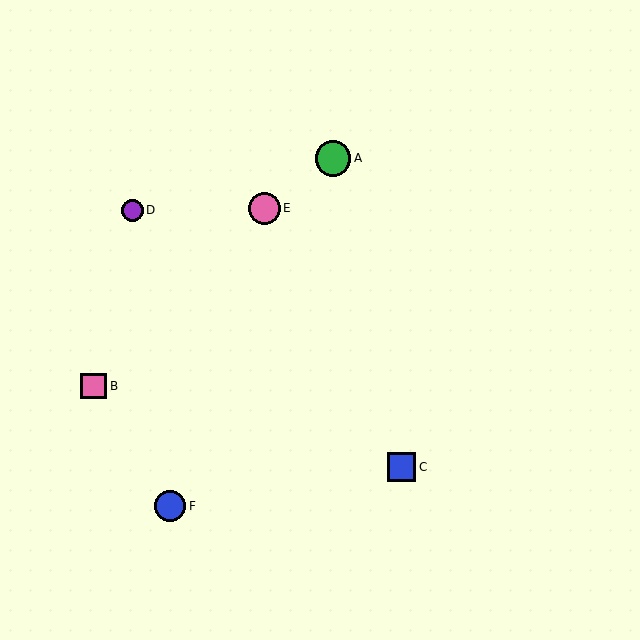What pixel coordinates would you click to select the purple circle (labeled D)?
Click at (132, 210) to select the purple circle D.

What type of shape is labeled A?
Shape A is a green circle.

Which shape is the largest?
The green circle (labeled A) is the largest.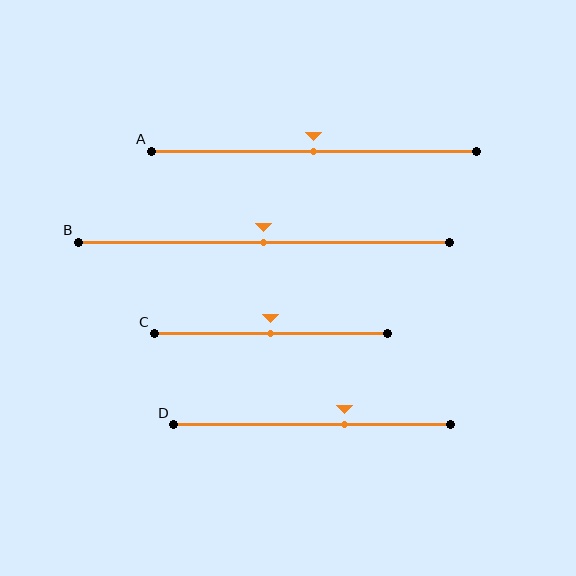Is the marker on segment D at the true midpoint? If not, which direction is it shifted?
No, the marker on segment D is shifted to the right by about 12% of the segment length.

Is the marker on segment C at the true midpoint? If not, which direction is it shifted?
Yes, the marker on segment C is at the true midpoint.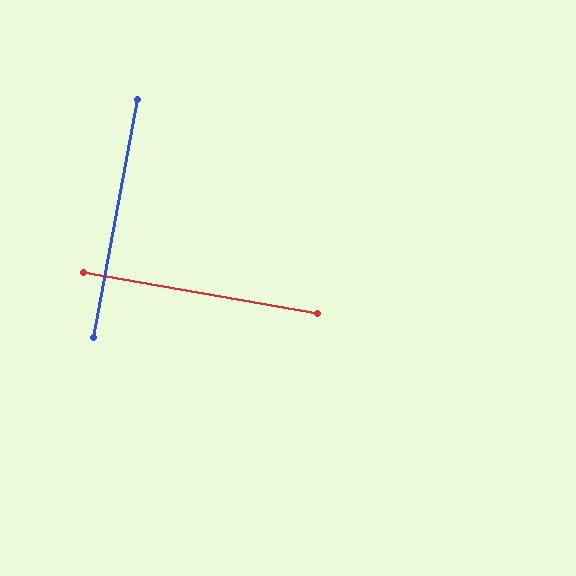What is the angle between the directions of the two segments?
Approximately 89 degrees.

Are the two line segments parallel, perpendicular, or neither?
Perpendicular — they meet at approximately 89°.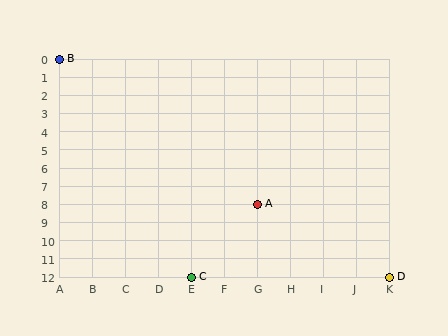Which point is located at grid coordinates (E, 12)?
Point C is at (E, 12).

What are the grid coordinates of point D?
Point D is at grid coordinates (K, 12).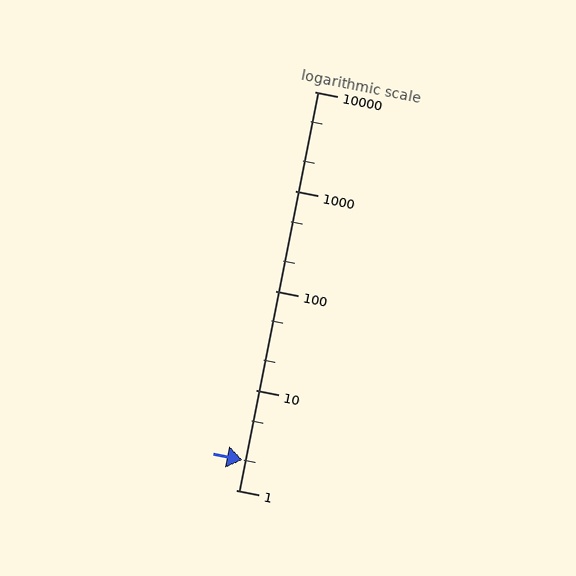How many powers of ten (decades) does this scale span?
The scale spans 4 decades, from 1 to 10000.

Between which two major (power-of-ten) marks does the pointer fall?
The pointer is between 1 and 10.